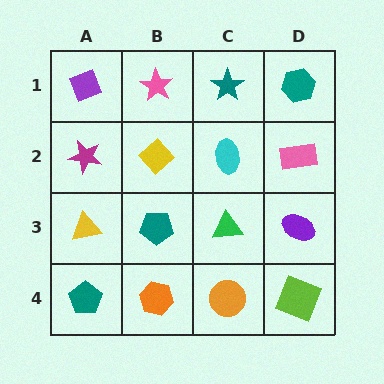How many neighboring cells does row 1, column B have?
3.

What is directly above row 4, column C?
A green triangle.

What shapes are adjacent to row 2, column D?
A teal hexagon (row 1, column D), a purple ellipse (row 3, column D), a cyan ellipse (row 2, column C).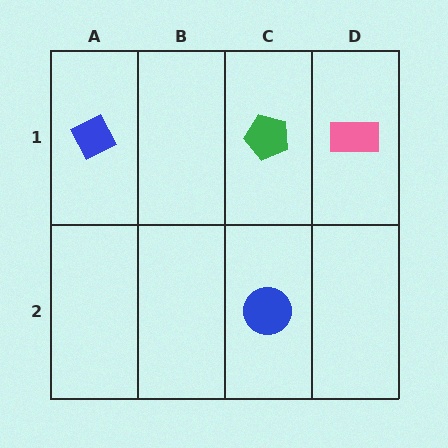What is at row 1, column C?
A green pentagon.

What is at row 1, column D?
A pink rectangle.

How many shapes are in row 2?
1 shape.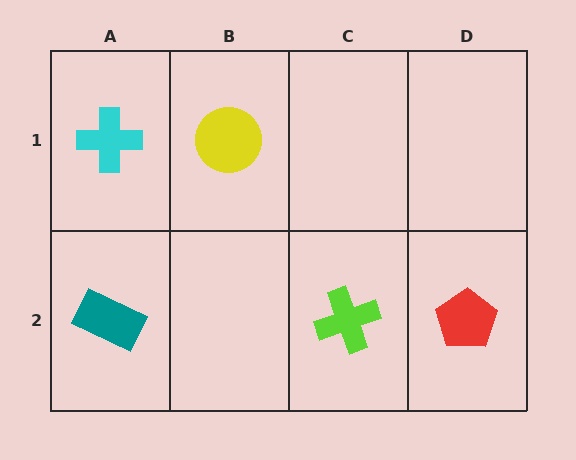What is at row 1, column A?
A cyan cross.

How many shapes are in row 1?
2 shapes.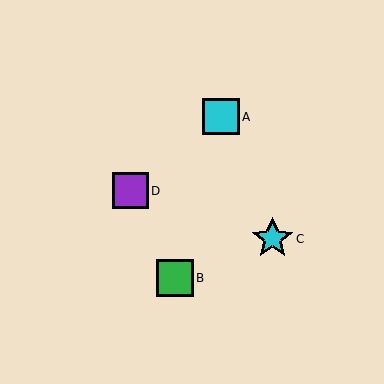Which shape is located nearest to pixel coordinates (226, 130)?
The cyan square (labeled A) at (221, 117) is nearest to that location.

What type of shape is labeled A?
Shape A is a cyan square.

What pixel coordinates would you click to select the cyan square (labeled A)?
Click at (221, 117) to select the cyan square A.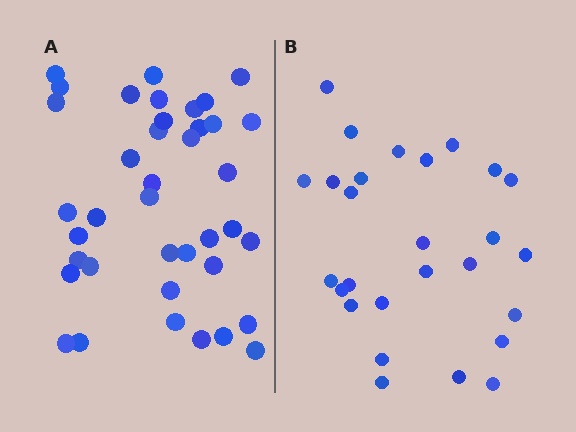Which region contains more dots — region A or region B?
Region A (the left region) has more dots.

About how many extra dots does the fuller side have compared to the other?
Region A has roughly 12 or so more dots than region B.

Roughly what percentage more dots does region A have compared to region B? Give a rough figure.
About 45% more.